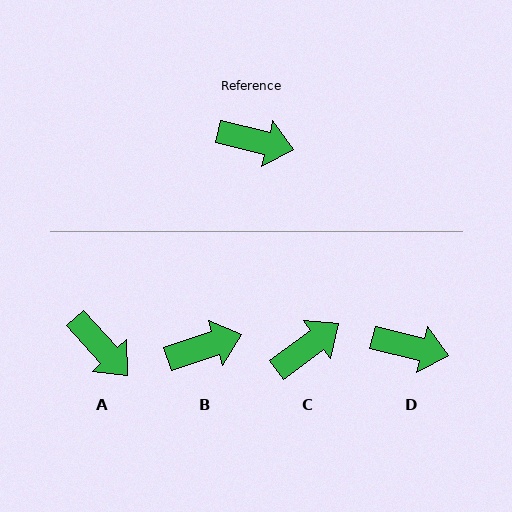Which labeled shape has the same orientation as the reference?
D.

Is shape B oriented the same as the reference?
No, it is off by about 32 degrees.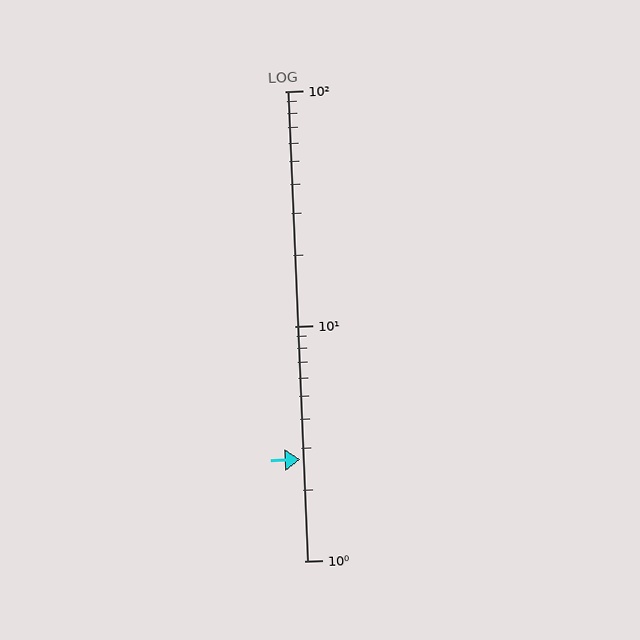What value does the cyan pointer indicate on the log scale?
The pointer indicates approximately 2.7.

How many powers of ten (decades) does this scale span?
The scale spans 2 decades, from 1 to 100.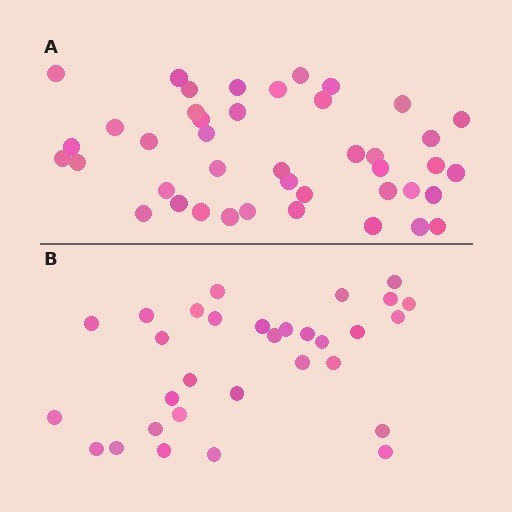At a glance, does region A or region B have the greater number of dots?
Region A (the top region) has more dots.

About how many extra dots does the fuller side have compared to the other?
Region A has roughly 12 or so more dots than region B.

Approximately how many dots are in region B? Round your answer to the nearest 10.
About 30 dots. (The exact count is 31, which rounds to 30.)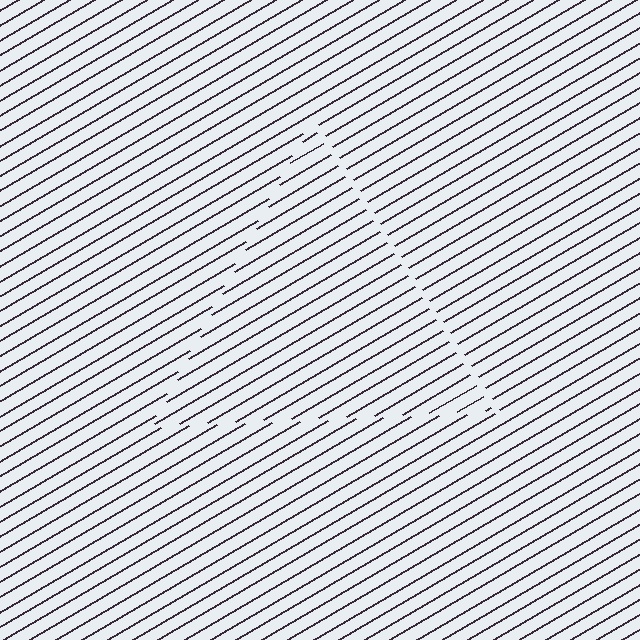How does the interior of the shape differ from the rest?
The interior of the shape contains the same grating, shifted by half a period — the contour is defined by the phase discontinuity where line-ends from the inner and outer gratings abut.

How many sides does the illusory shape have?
3 sides — the line-ends trace a triangle.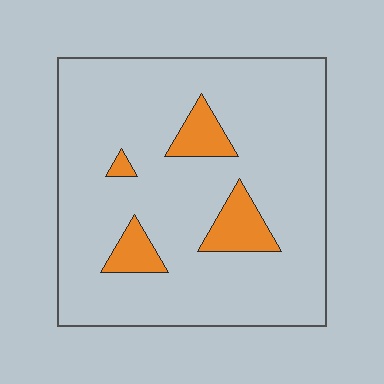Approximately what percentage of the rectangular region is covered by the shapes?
Approximately 10%.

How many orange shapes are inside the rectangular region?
4.